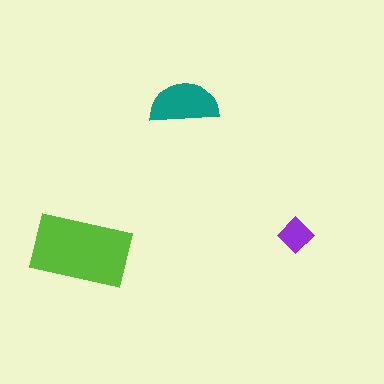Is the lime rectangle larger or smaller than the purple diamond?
Larger.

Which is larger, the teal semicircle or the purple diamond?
The teal semicircle.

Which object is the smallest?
The purple diamond.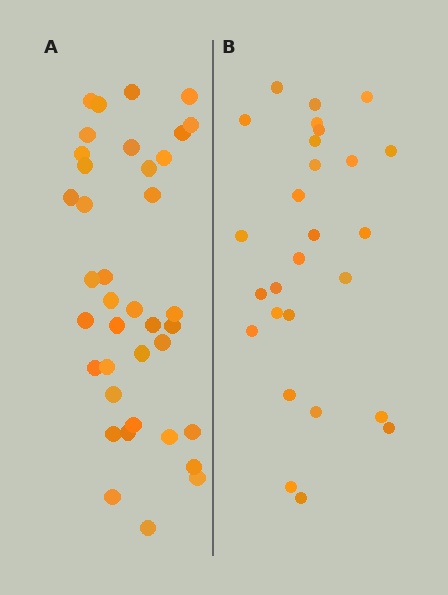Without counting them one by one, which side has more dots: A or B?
Region A (the left region) has more dots.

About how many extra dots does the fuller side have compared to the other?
Region A has roughly 12 or so more dots than region B.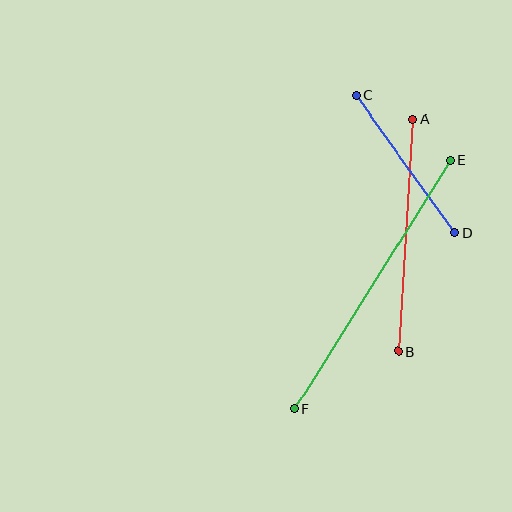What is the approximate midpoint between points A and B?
The midpoint is at approximately (406, 235) pixels.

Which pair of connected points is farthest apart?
Points E and F are farthest apart.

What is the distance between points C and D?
The distance is approximately 169 pixels.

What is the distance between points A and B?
The distance is approximately 233 pixels.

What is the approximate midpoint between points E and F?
The midpoint is at approximately (373, 284) pixels.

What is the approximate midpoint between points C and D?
The midpoint is at approximately (405, 164) pixels.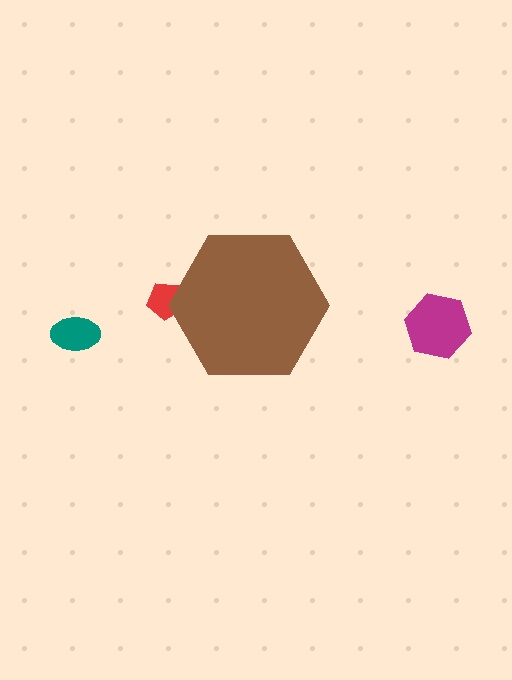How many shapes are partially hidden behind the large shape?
1 shape is partially hidden.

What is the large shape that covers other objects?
A brown hexagon.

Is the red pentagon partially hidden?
Yes, the red pentagon is partially hidden behind the brown hexagon.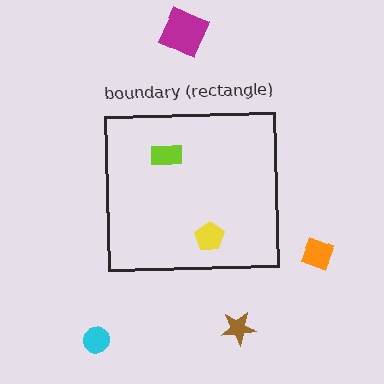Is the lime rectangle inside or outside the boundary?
Inside.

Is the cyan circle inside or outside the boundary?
Outside.